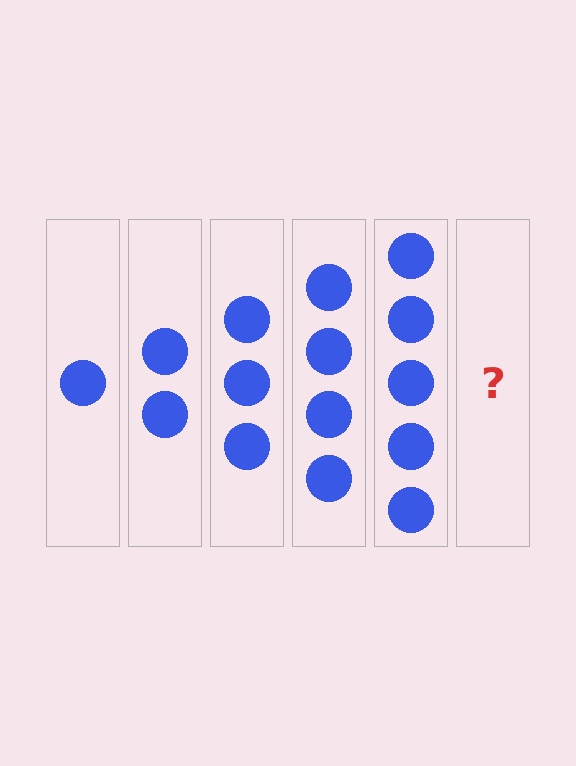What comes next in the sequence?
The next element should be 6 circles.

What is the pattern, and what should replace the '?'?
The pattern is that each step adds one more circle. The '?' should be 6 circles.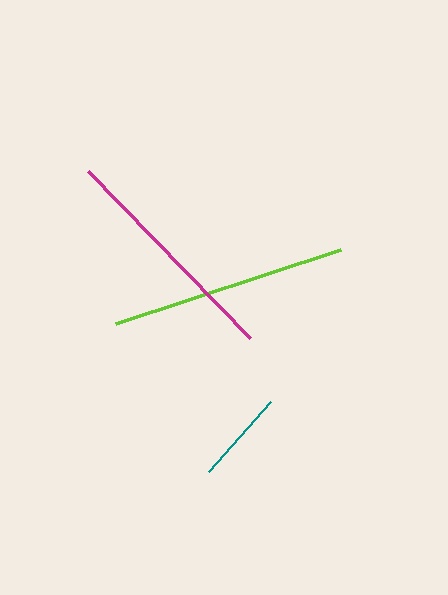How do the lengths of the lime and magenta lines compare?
The lime and magenta lines are approximately the same length.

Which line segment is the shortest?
The teal line is the shortest at approximately 94 pixels.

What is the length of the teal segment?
The teal segment is approximately 94 pixels long.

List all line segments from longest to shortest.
From longest to shortest: lime, magenta, teal.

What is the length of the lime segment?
The lime segment is approximately 237 pixels long.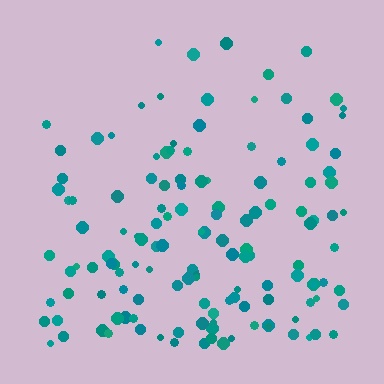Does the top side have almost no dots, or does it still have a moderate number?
Still a moderate number, just noticeably fewer than the bottom.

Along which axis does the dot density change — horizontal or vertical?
Vertical.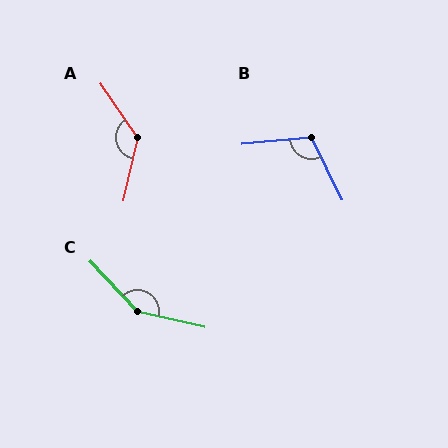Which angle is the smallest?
B, at approximately 110 degrees.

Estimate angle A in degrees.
Approximately 133 degrees.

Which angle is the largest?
C, at approximately 146 degrees.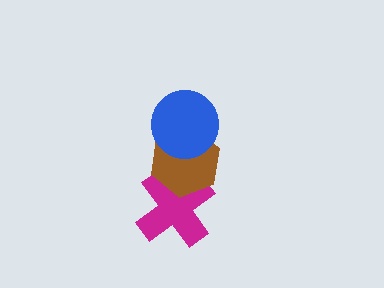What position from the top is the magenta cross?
The magenta cross is 3rd from the top.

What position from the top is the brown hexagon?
The brown hexagon is 2nd from the top.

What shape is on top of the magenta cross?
The brown hexagon is on top of the magenta cross.